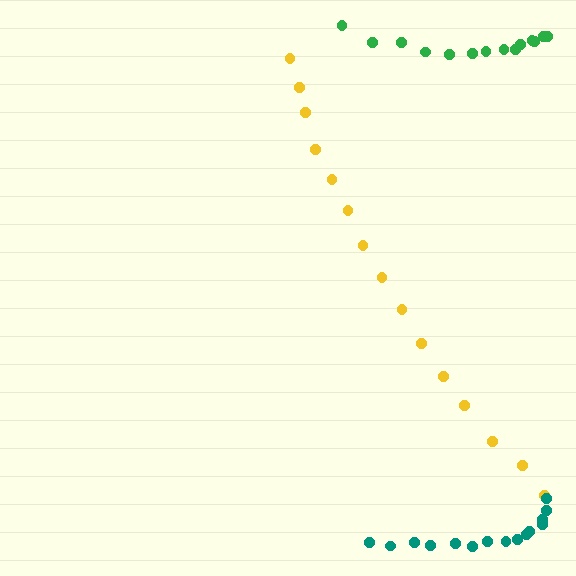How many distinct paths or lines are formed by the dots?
There are 3 distinct paths.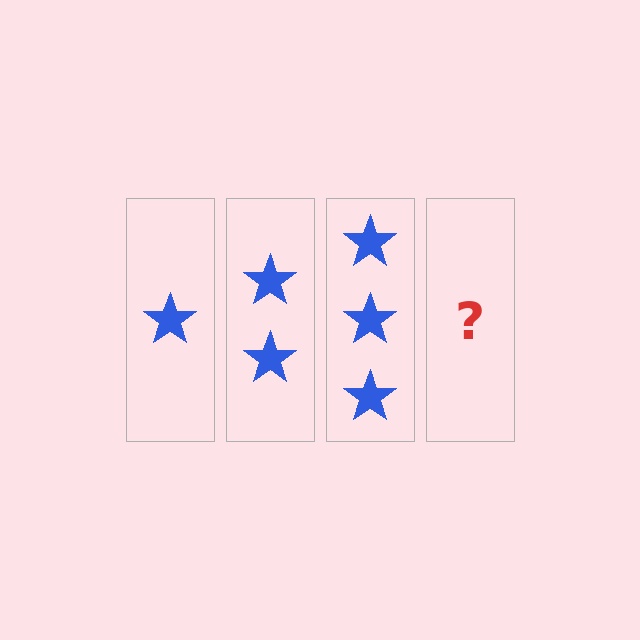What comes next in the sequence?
The next element should be 4 stars.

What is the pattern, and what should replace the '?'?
The pattern is that each step adds one more star. The '?' should be 4 stars.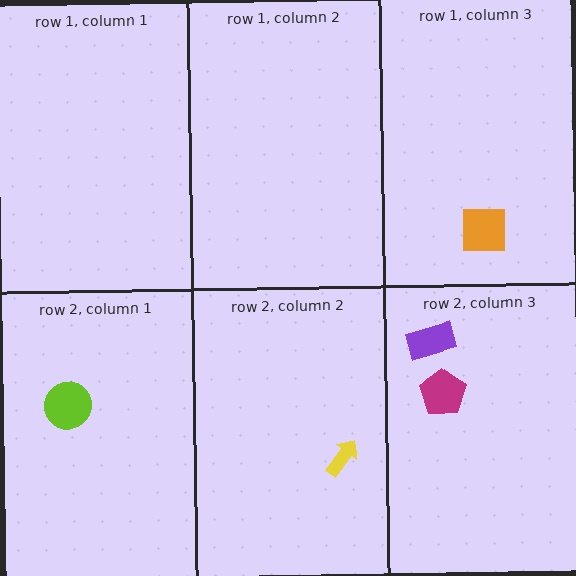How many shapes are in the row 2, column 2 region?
1.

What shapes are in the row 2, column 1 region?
The lime circle.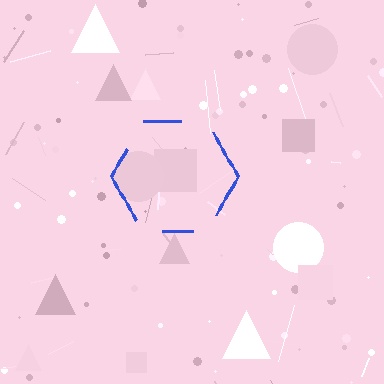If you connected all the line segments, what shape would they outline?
They would outline a hexagon.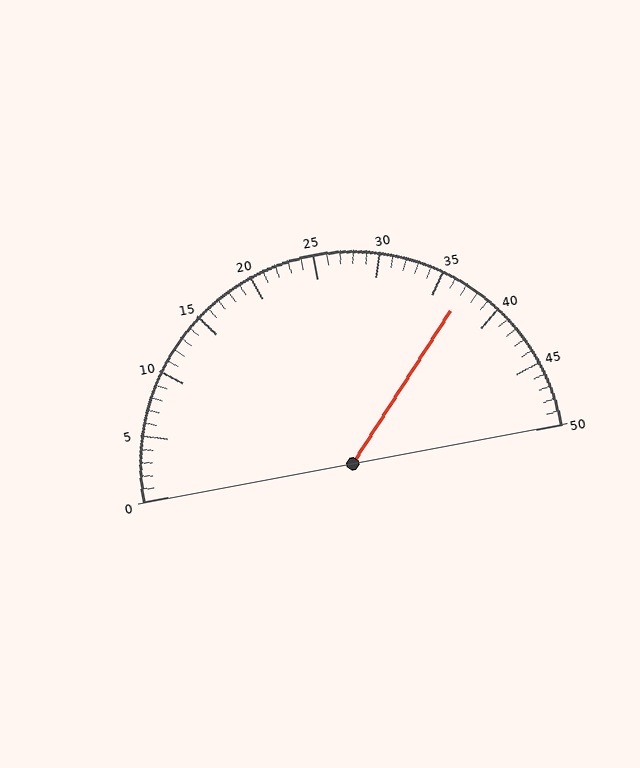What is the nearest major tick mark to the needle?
The nearest major tick mark is 35.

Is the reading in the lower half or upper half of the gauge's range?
The reading is in the upper half of the range (0 to 50).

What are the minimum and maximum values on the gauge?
The gauge ranges from 0 to 50.